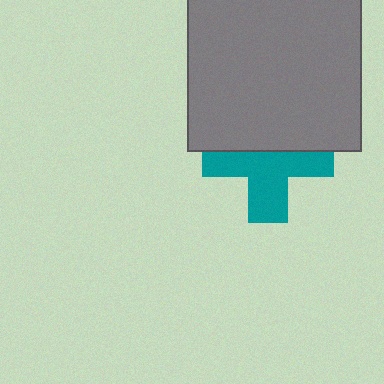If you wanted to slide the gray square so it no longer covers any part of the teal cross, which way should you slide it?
Slide it up — that is the most direct way to separate the two shapes.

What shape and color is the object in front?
The object in front is a gray square.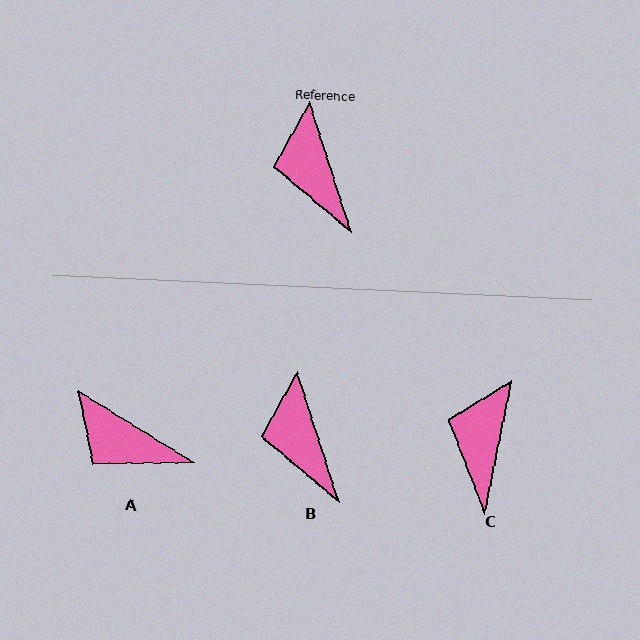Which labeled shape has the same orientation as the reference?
B.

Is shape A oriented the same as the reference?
No, it is off by about 41 degrees.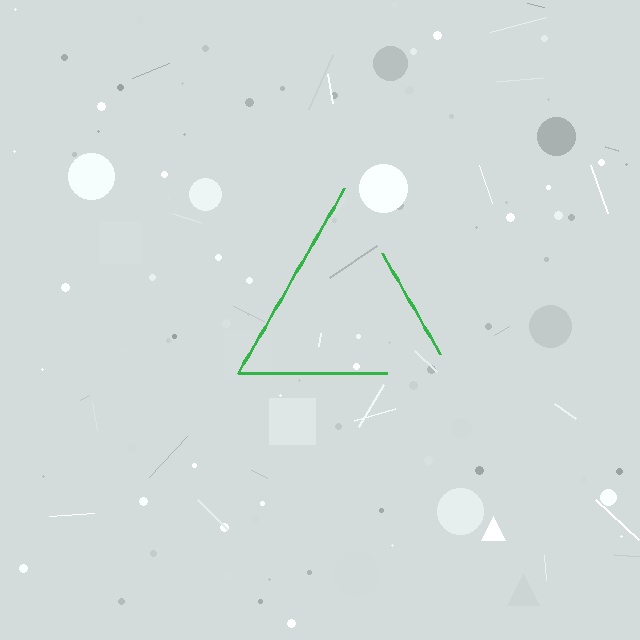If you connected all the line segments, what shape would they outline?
They would outline a triangle.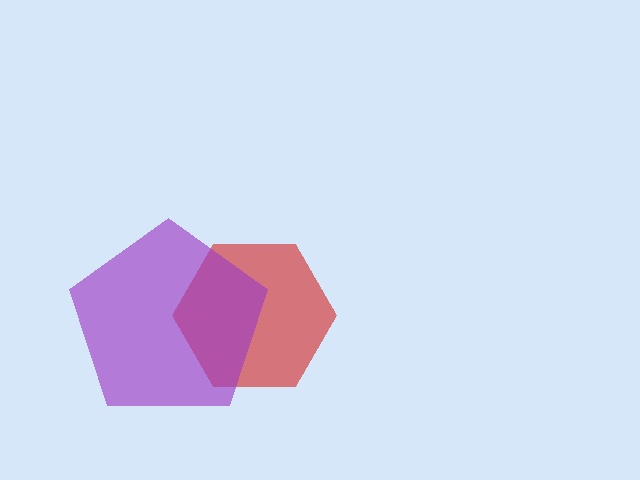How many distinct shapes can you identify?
There are 2 distinct shapes: a red hexagon, a purple pentagon.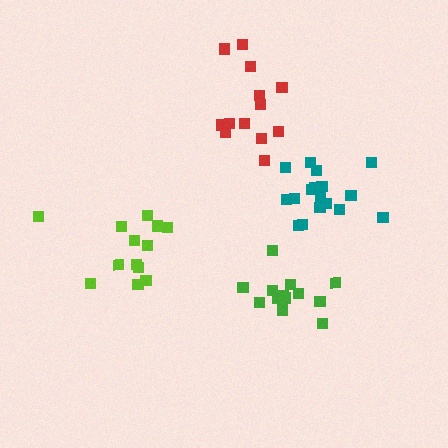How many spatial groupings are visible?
There are 4 spatial groupings.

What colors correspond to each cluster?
The clusters are colored: red, lime, teal, green.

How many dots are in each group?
Group 1: 13 dots, Group 2: 13 dots, Group 3: 17 dots, Group 4: 14 dots (57 total).